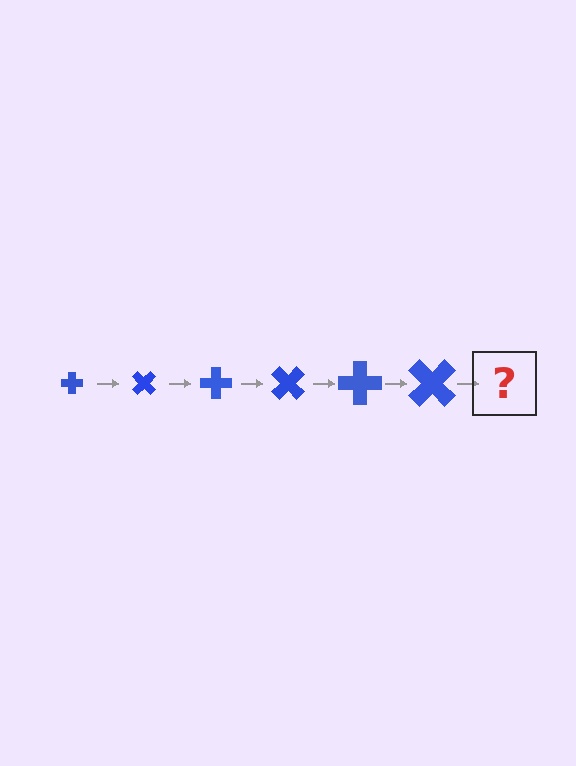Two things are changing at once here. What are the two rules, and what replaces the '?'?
The two rules are that the cross grows larger each step and it rotates 45 degrees each step. The '?' should be a cross, larger than the previous one and rotated 270 degrees from the start.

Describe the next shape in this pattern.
It should be a cross, larger than the previous one and rotated 270 degrees from the start.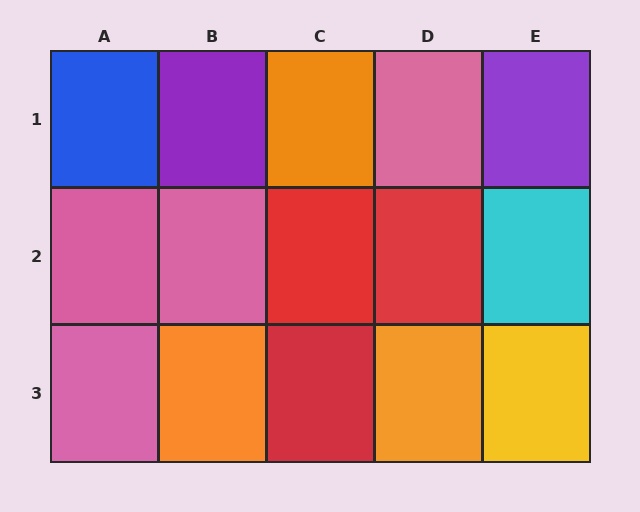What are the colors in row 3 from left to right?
Pink, orange, red, orange, yellow.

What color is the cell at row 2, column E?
Cyan.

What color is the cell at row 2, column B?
Pink.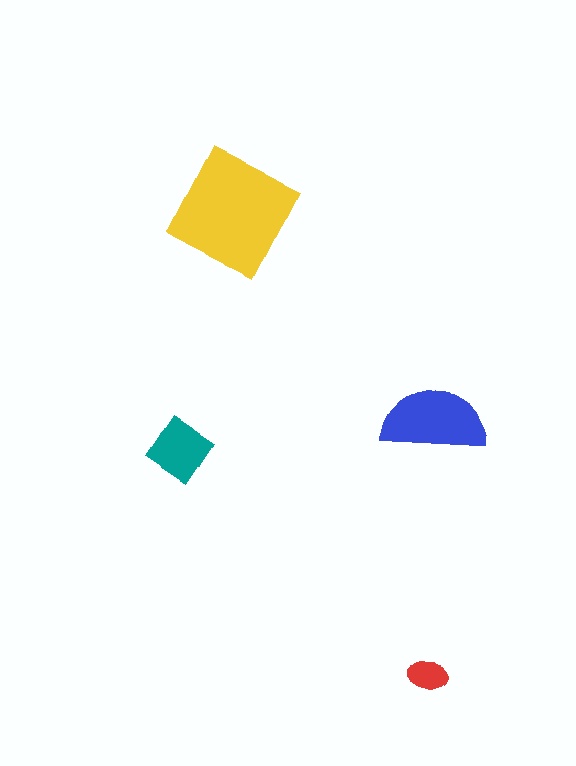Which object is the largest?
The yellow square.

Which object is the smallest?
The red ellipse.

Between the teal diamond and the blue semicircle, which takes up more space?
The blue semicircle.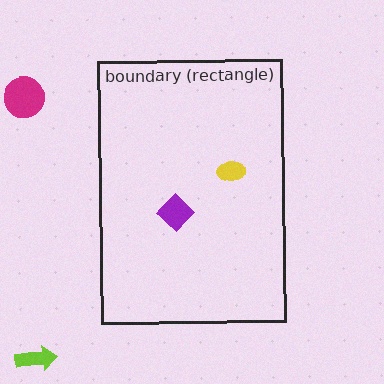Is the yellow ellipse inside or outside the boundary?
Inside.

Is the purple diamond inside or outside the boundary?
Inside.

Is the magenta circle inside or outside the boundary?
Outside.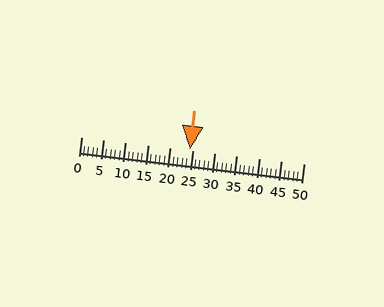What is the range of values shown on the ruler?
The ruler shows values from 0 to 50.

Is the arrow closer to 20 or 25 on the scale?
The arrow is closer to 25.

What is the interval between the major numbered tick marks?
The major tick marks are spaced 5 units apart.